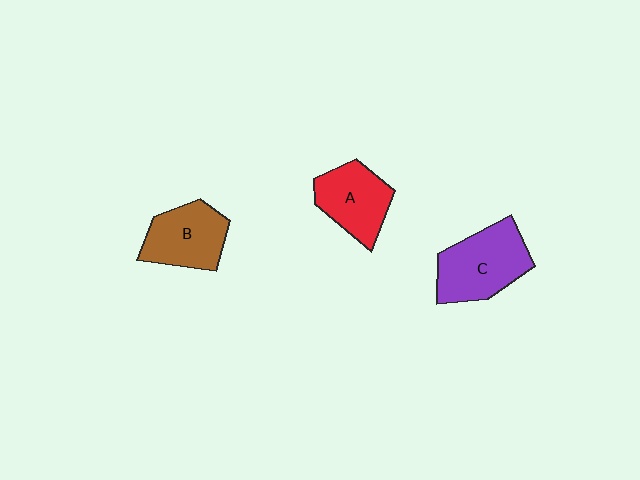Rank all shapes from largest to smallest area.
From largest to smallest: C (purple), B (brown), A (red).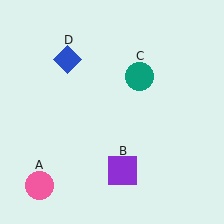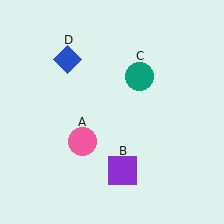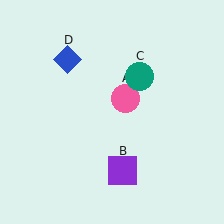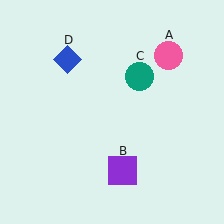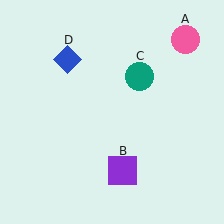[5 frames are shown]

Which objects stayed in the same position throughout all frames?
Purple square (object B) and teal circle (object C) and blue diamond (object D) remained stationary.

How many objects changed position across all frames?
1 object changed position: pink circle (object A).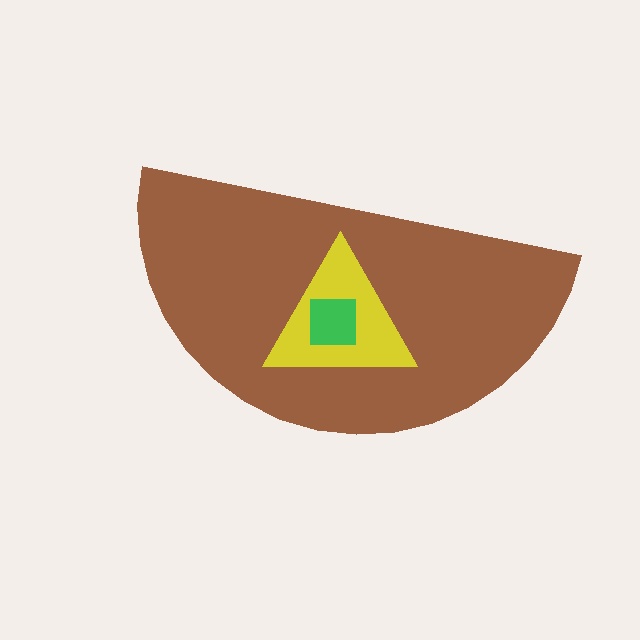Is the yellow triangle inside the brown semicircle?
Yes.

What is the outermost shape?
The brown semicircle.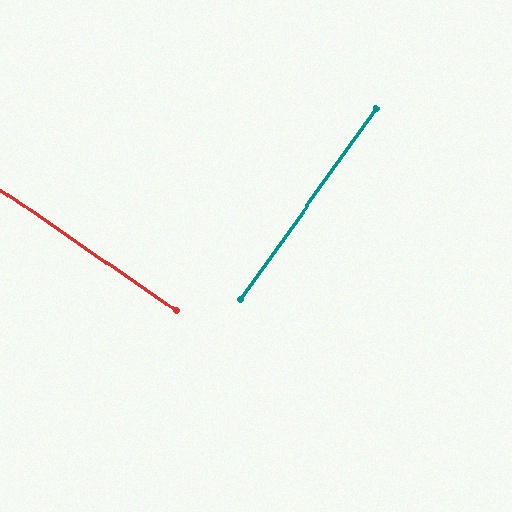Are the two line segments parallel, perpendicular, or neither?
Perpendicular — they meet at approximately 89°.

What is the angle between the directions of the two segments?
Approximately 89 degrees.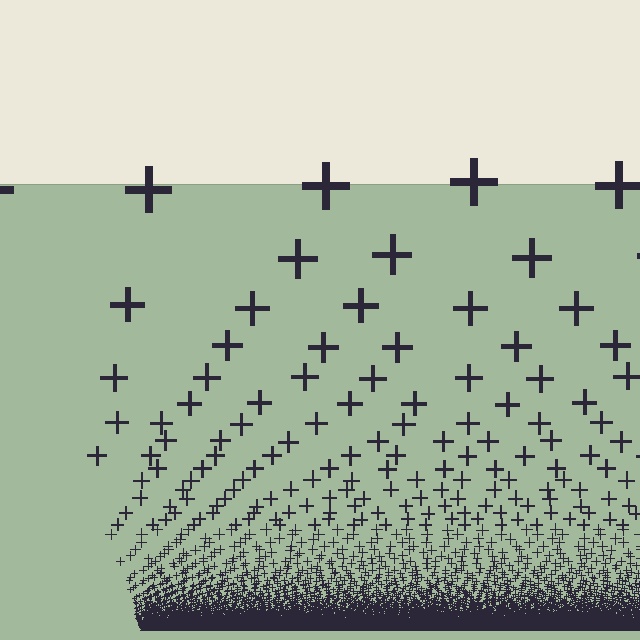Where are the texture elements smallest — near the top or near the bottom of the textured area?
Near the bottom.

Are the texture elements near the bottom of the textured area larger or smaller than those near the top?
Smaller. The gradient is inverted — elements near the bottom are smaller and denser.